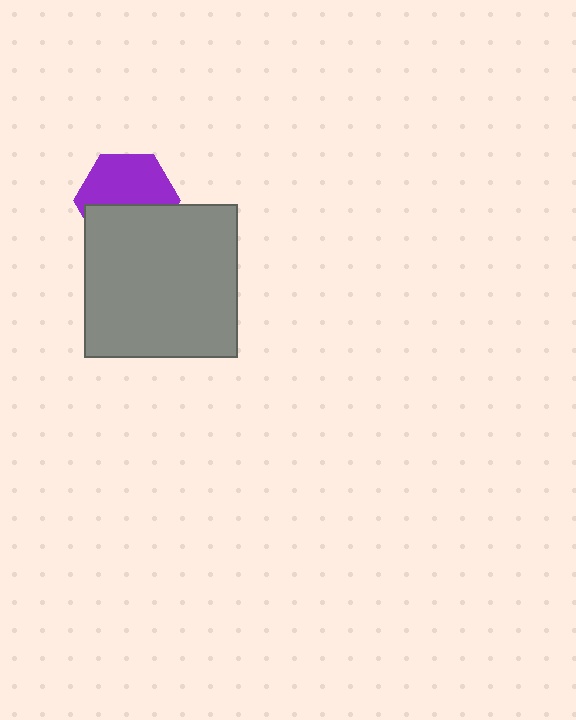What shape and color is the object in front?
The object in front is a gray square.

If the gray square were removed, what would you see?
You would see the complete purple hexagon.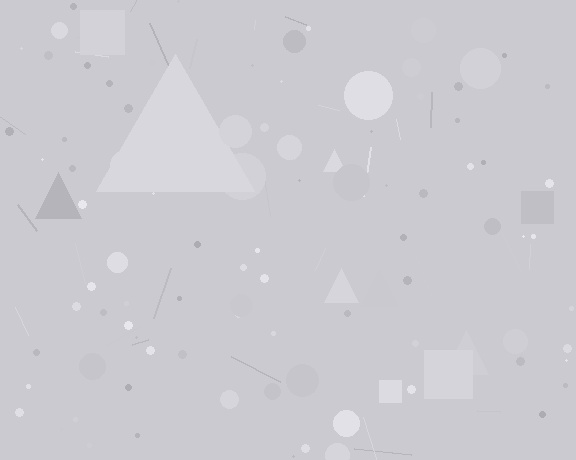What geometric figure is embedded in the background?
A triangle is embedded in the background.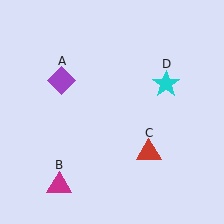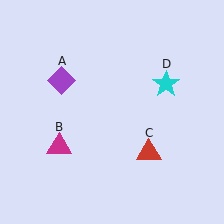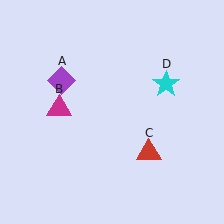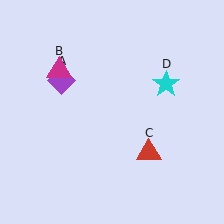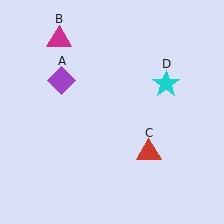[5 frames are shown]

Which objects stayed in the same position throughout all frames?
Purple diamond (object A) and red triangle (object C) and cyan star (object D) remained stationary.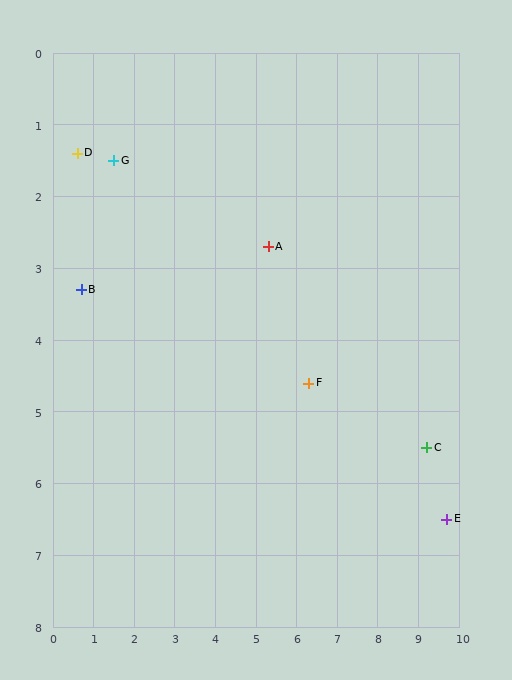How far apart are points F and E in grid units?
Points F and E are about 3.9 grid units apart.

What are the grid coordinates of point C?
Point C is at approximately (9.2, 5.5).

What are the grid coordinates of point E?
Point E is at approximately (9.7, 6.5).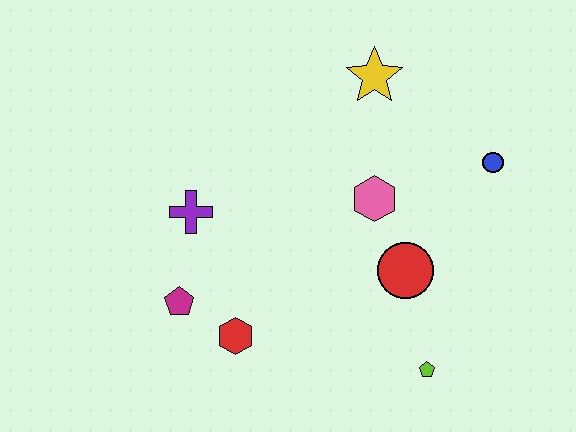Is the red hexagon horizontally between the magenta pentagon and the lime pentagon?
Yes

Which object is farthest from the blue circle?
The magenta pentagon is farthest from the blue circle.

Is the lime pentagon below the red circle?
Yes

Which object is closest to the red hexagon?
The magenta pentagon is closest to the red hexagon.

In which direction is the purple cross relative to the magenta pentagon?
The purple cross is above the magenta pentagon.